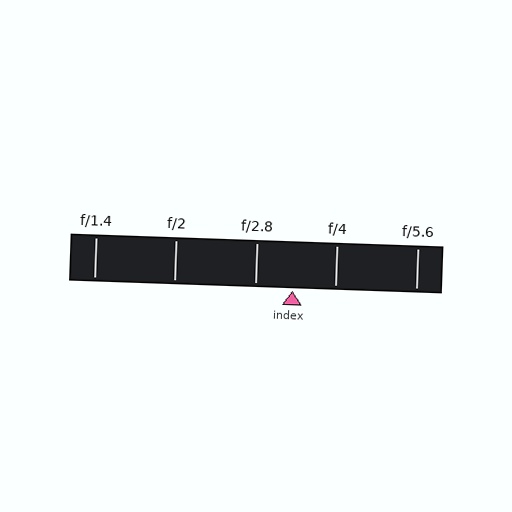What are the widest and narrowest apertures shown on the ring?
The widest aperture shown is f/1.4 and the narrowest is f/5.6.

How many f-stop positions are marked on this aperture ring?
There are 5 f-stop positions marked.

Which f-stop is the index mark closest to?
The index mark is closest to f/2.8.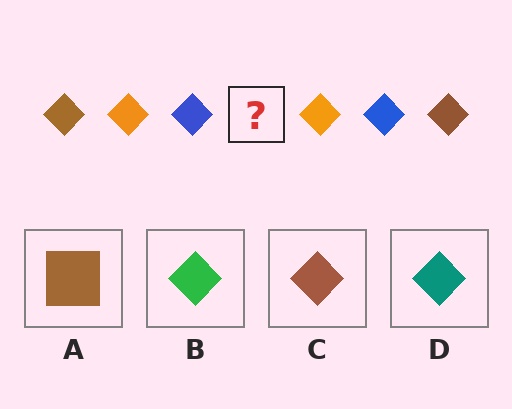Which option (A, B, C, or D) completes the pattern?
C.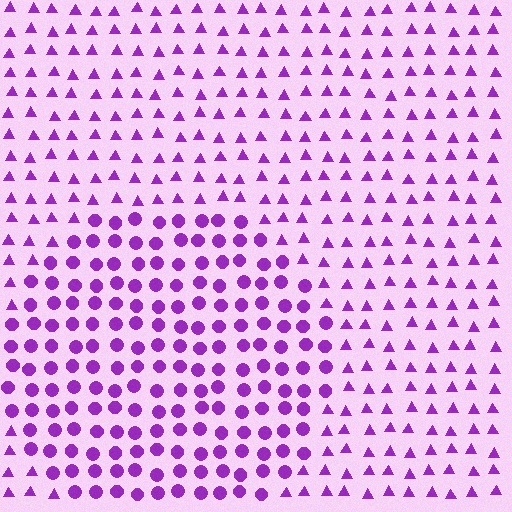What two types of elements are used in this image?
The image uses circles inside the circle region and triangles outside it.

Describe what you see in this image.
The image is filled with small purple elements arranged in a uniform grid. A circle-shaped region contains circles, while the surrounding area contains triangles. The boundary is defined purely by the change in element shape.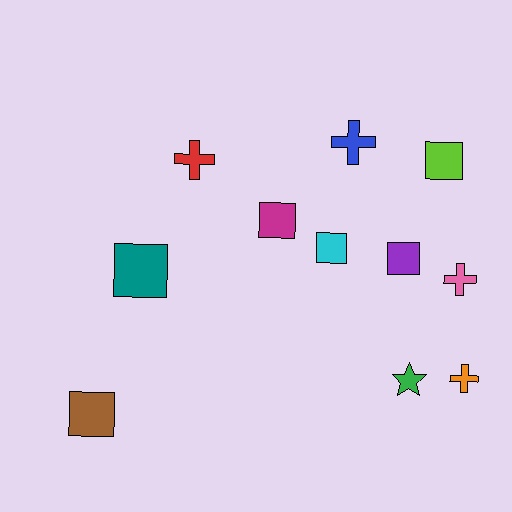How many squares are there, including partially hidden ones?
There are 6 squares.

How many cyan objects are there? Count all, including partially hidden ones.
There is 1 cyan object.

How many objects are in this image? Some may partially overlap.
There are 11 objects.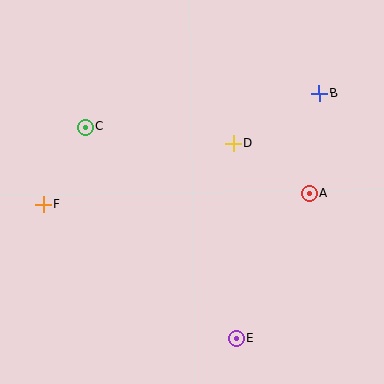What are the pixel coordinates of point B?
Point B is at (319, 93).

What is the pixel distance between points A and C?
The distance between A and C is 234 pixels.